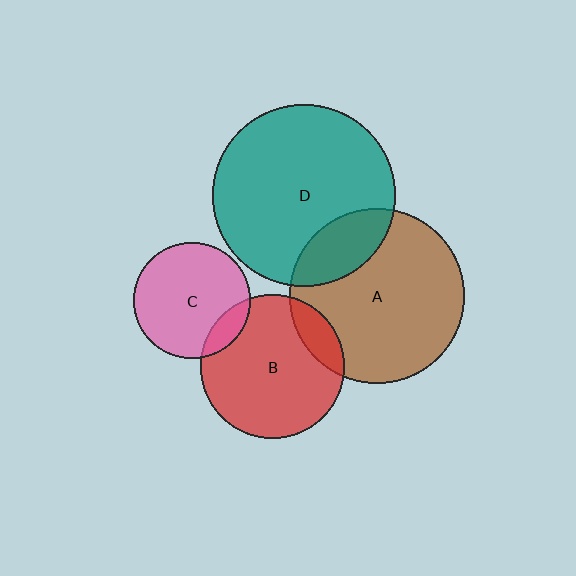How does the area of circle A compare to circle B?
Approximately 1.5 times.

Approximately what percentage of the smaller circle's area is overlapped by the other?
Approximately 15%.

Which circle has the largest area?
Circle D (teal).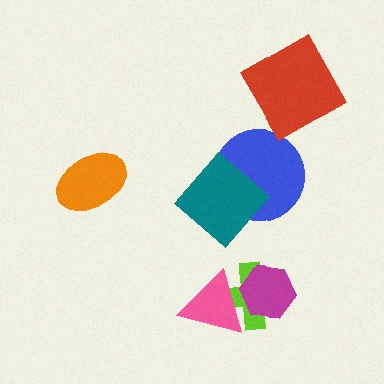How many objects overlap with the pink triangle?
2 objects overlap with the pink triangle.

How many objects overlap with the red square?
0 objects overlap with the red square.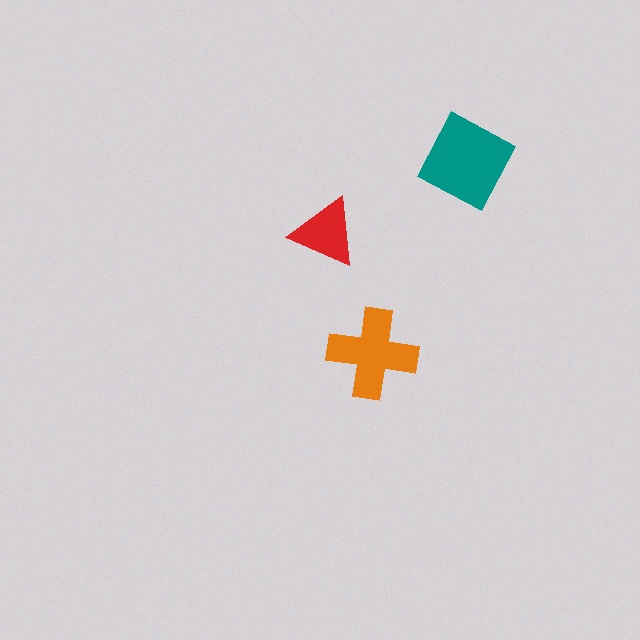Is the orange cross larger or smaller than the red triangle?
Larger.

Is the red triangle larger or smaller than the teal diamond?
Smaller.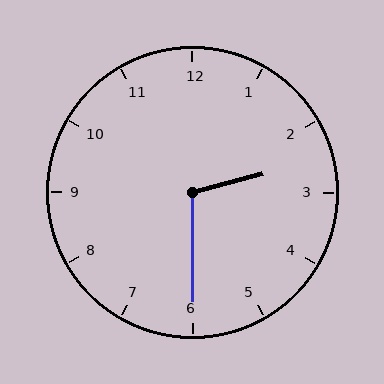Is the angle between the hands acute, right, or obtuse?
It is obtuse.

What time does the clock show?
2:30.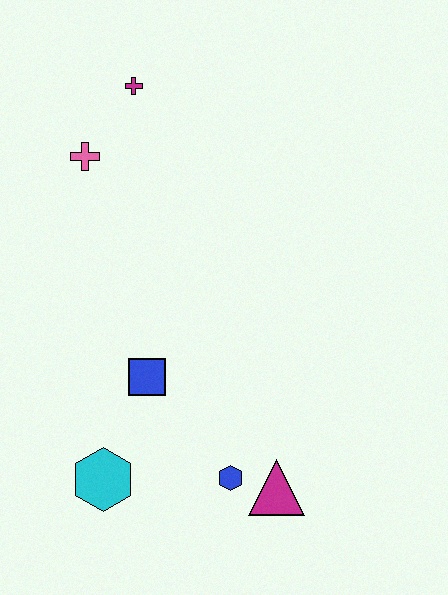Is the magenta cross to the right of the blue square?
No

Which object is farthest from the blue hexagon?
The magenta cross is farthest from the blue hexagon.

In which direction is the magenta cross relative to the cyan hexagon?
The magenta cross is above the cyan hexagon.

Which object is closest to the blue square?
The cyan hexagon is closest to the blue square.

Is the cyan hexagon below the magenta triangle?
No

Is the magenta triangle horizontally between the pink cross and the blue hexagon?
No